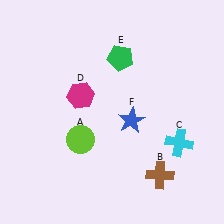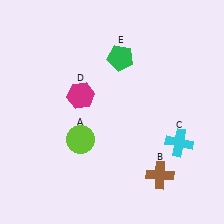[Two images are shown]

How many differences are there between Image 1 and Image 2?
There is 1 difference between the two images.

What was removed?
The blue star (F) was removed in Image 2.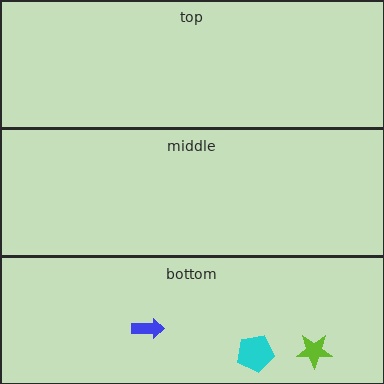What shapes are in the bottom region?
The lime star, the blue arrow, the cyan pentagon.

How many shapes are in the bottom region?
3.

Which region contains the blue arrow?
The bottom region.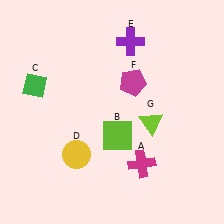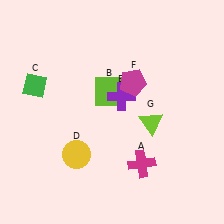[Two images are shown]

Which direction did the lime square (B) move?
The lime square (B) moved up.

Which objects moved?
The objects that moved are: the lime square (B), the purple cross (E).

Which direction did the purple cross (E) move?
The purple cross (E) moved down.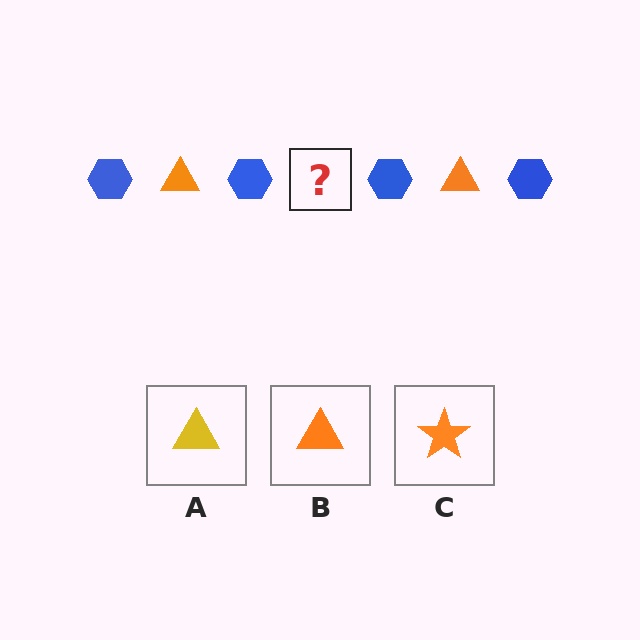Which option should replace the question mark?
Option B.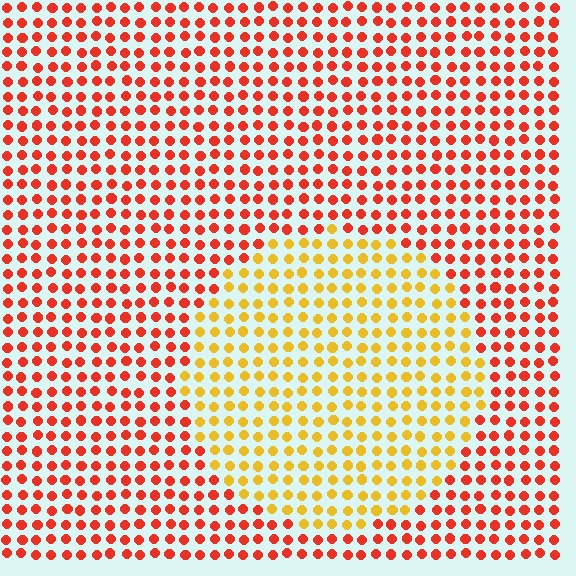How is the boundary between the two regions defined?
The boundary is defined purely by a slight shift in hue (about 44 degrees). Spacing, size, and orientation are identical on both sides.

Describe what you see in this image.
The image is filled with small red elements in a uniform arrangement. A circle-shaped region is visible where the elements are tinted to a slightly different hue, forming a subtle color boundary.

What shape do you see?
I see a circle.